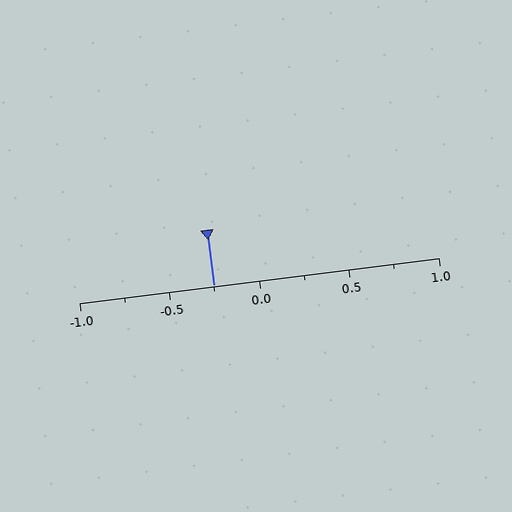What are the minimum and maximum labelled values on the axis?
The axis runs from -1.0 to 1.0.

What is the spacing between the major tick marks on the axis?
The major ticks are spaced 0.5 apart.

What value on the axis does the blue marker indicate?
The marker indicates approximately -0.25.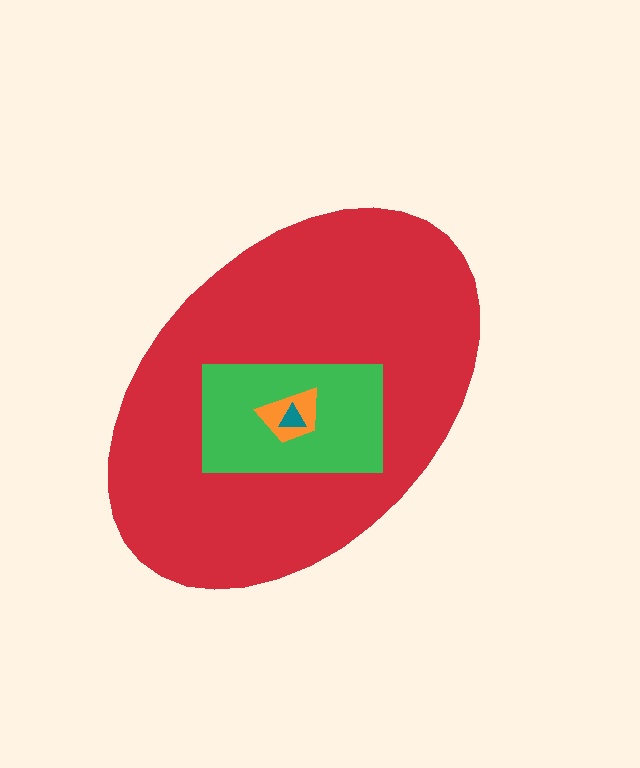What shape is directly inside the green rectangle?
The orange trapezoid.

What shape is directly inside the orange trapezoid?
The teal triangle.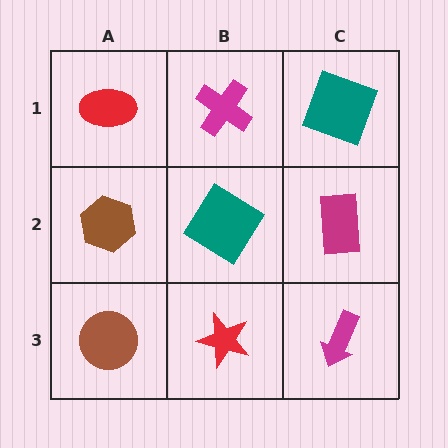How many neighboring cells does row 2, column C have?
3.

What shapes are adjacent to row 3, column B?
A teal diamond (row 2, column B), a brown circle (row 3, column A), a magenta arrow (row 3, column C).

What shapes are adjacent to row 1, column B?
A teal diamond (row 2, column B), a red ellipse (row 1, column A), a teal square (row 1, column C).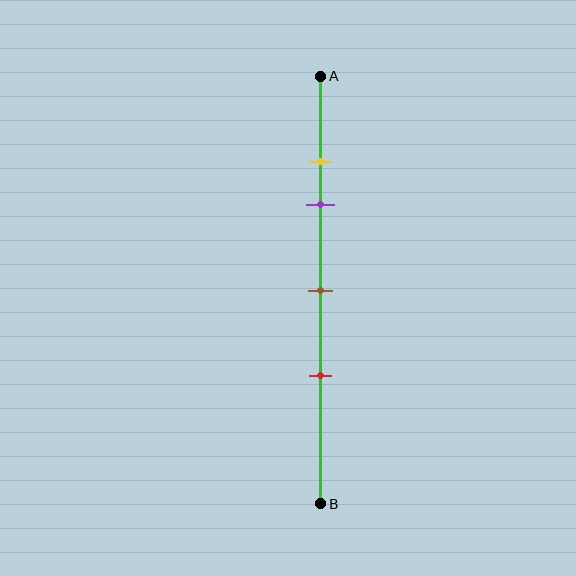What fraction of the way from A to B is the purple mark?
The purple mark is approximately 30% (0.3) of the way from A to B.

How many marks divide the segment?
There are 4 marks dividing the segment.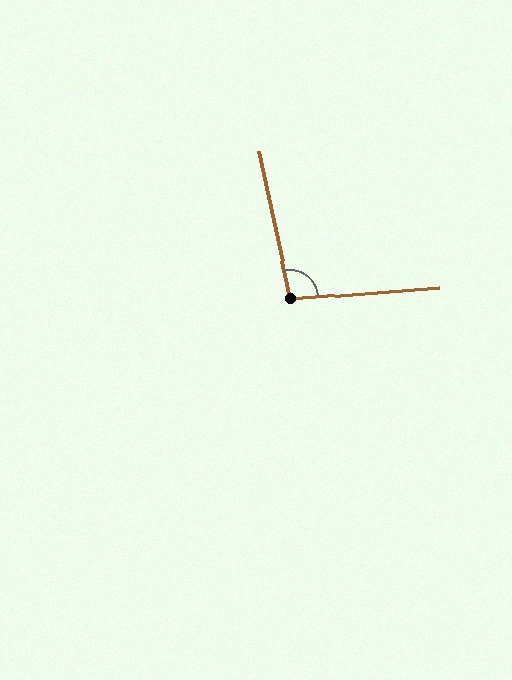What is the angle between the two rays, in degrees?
Approximately 97 degrees.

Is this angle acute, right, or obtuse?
It is obtuse.